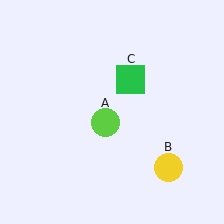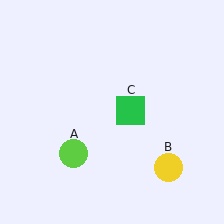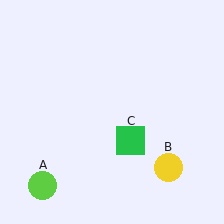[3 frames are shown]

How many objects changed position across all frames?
2 objects changed position: lime circle (object A), green square (object C).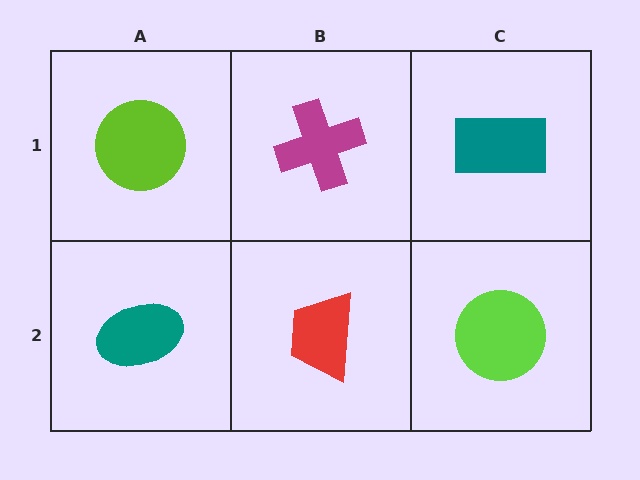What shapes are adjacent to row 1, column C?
A lime circle (row 2, column C), a magenta cross (row 1, column B).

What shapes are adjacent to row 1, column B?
A red trapezoid (row 2, column B), a lime circle (row 1, column A), a teal rectangle (row 1, column C).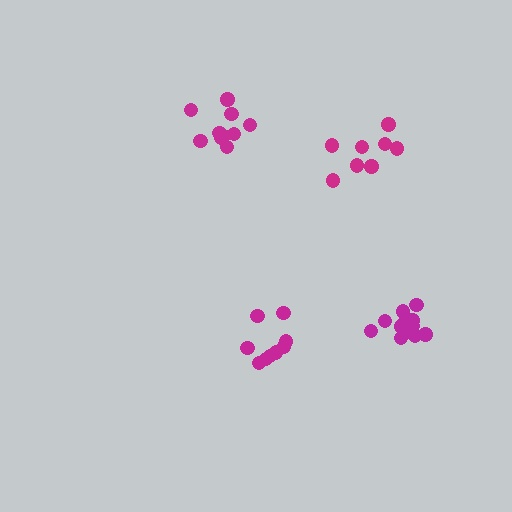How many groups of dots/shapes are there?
There are 4 groups.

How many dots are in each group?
Group 1: 10 dots, Group 2: 8 dots, Group 3: 10 dots, Group 4: 12 dots (40 total).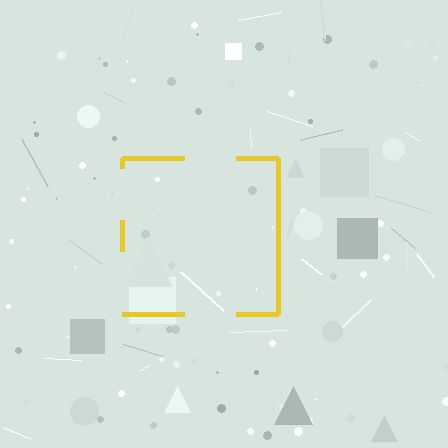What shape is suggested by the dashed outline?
The dashed outline suggests a square.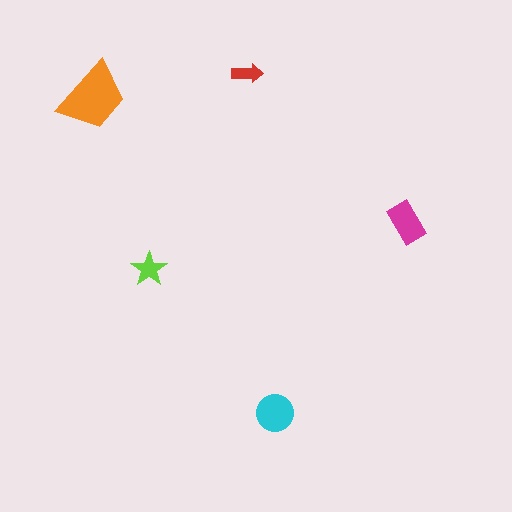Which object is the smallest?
The red arrow.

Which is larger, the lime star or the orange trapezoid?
The orange trapezoid.